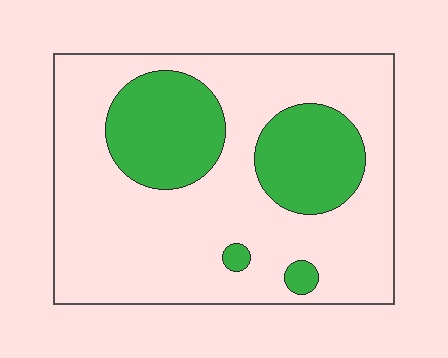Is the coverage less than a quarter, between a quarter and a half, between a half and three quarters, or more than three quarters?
Between a quarter and a half.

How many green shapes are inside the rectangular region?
4.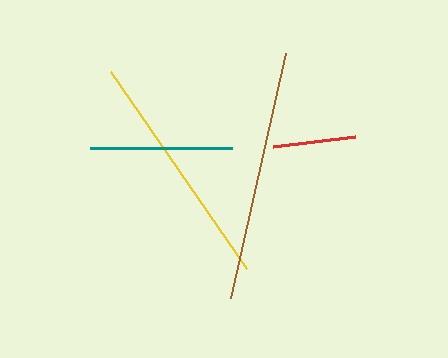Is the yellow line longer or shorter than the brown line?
The brown line is longer than the yellow line.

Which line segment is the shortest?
The red line is the shortest at approximately 82 pixels.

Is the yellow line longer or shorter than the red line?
The yellow line is longer than the red line.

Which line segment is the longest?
The brown line is the longest at approximately 251 pixels.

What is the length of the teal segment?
The teal segment is approximately 142 pixels long.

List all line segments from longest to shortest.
From longest to shortest: brown, yellow, teal, red.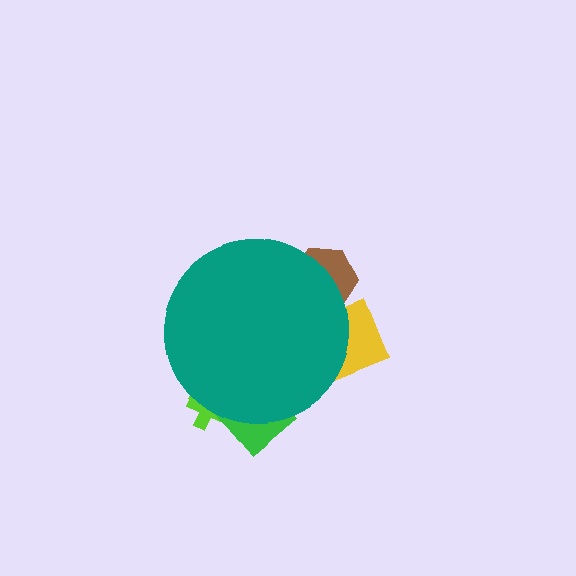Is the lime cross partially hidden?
Yes, the lime cross is partially hidden behind the teal circle.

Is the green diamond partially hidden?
Yes, the green diamond is partially hidden behind the teal circle.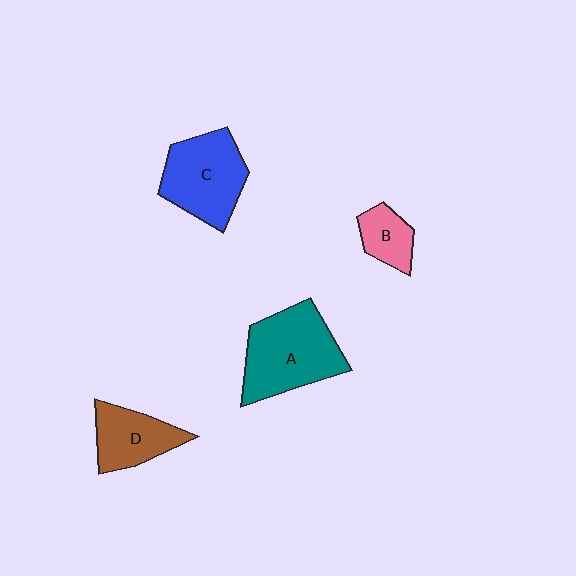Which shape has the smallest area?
Shape B (pink).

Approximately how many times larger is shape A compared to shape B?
Approximately 2.6 times.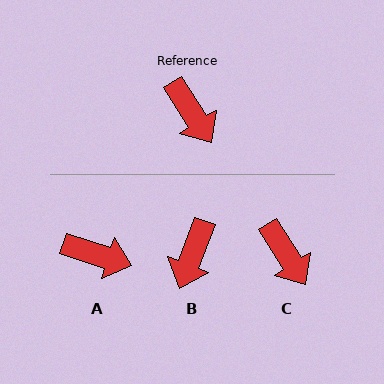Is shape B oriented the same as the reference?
No, it is off by about 53 degrees.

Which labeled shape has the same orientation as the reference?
C.